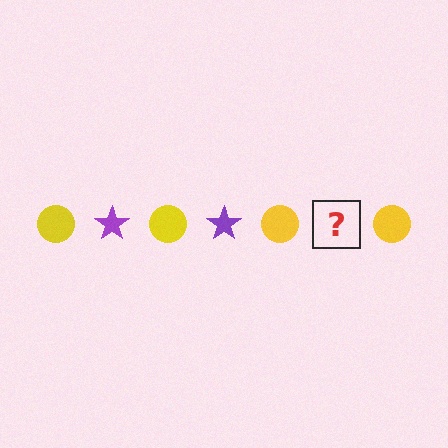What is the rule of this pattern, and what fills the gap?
The rule is that the pattern alternates between yellow circle and purple star. The gap should be filled with a purple star.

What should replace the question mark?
The question mark should be replaced with a purple star.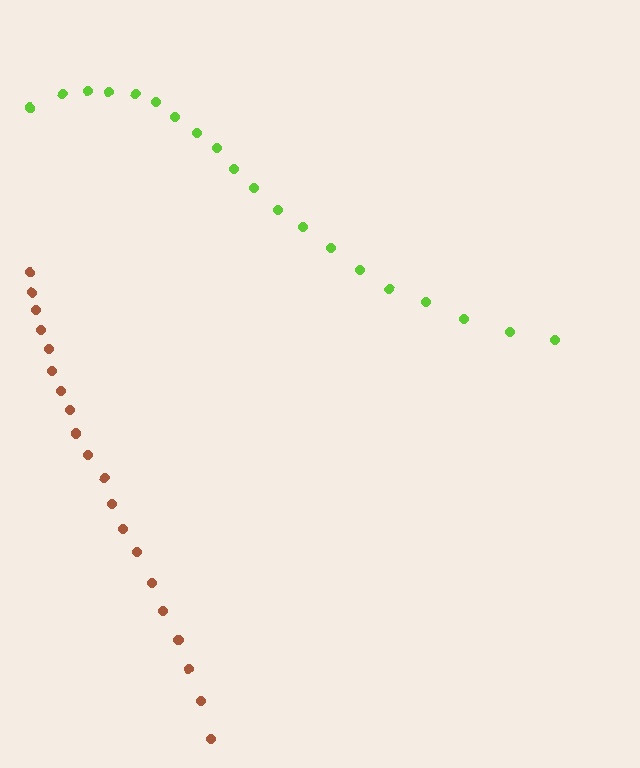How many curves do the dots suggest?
There are 2 distinct paths.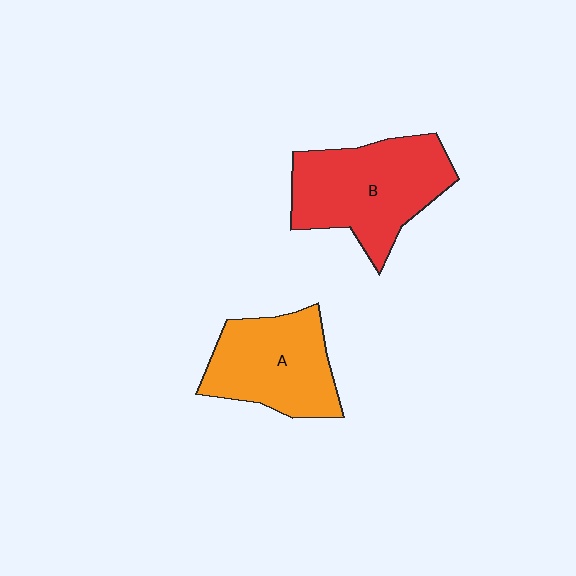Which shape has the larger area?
Shape B (red).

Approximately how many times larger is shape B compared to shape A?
Approximately 1.2 times.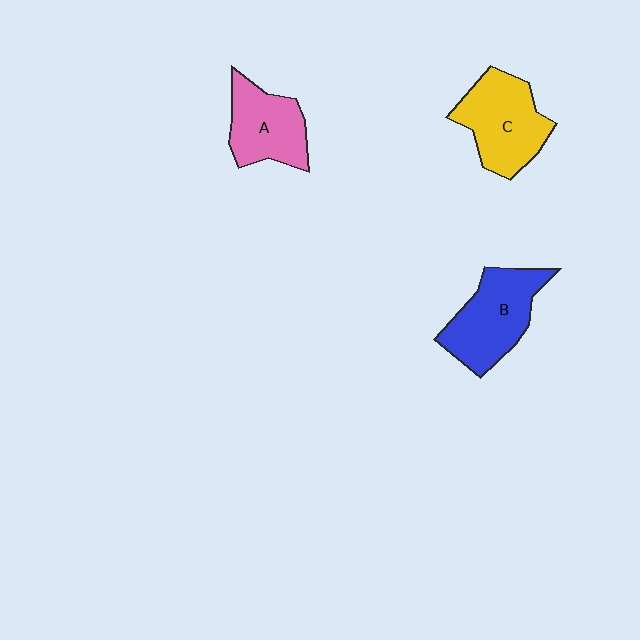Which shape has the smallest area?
Shape A (pink).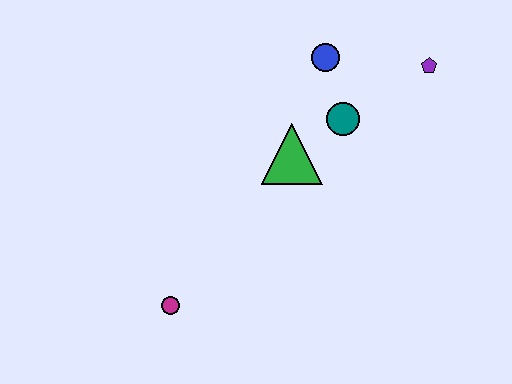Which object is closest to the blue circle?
The teal circle is closest to the blue circle.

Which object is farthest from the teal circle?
The magenta circle is farthest from the teal circle.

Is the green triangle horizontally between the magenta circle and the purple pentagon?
Yes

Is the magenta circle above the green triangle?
No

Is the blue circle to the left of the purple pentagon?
Yes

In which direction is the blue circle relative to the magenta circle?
The blue circle is above the magenta circle.